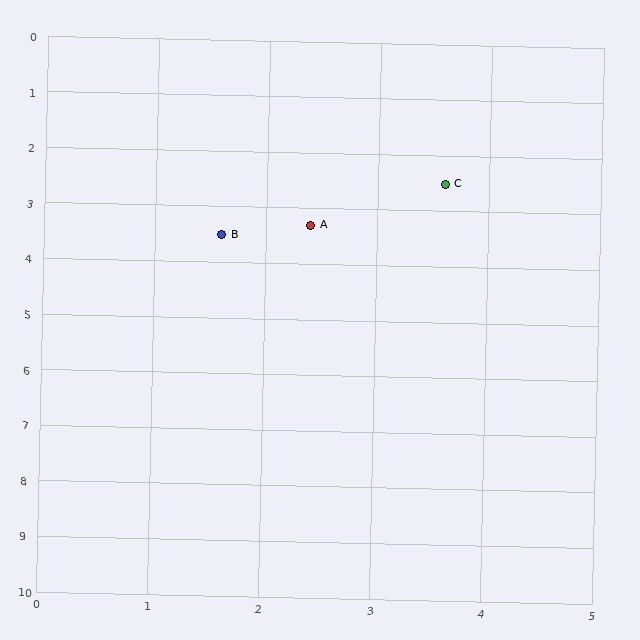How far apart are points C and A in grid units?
Points C and A are about 1.4 grid units apart.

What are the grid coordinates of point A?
Point A is at approximately (2.4, 3.3).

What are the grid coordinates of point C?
Point C is at approximately (3.6, 2.5).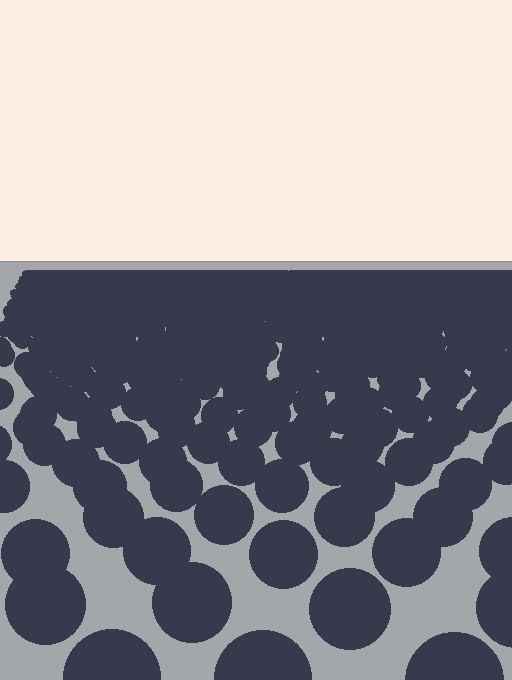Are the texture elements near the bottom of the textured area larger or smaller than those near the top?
Larger. Near the bottom, elements are closer to the viewer and appear at a bigger on-screen size.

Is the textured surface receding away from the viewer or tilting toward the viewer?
The surface is receding away from the viewer. Texture elements get smaller and denser toward the top.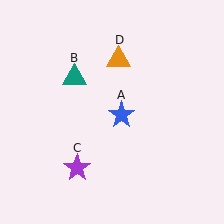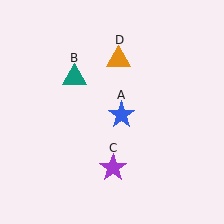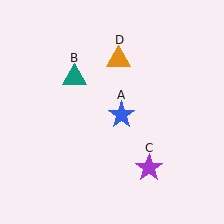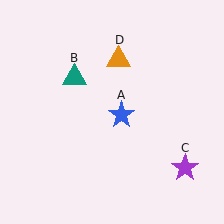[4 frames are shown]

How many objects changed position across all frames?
1 object changed position: purple star (object C).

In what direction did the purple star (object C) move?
The purple star (object C) moved right.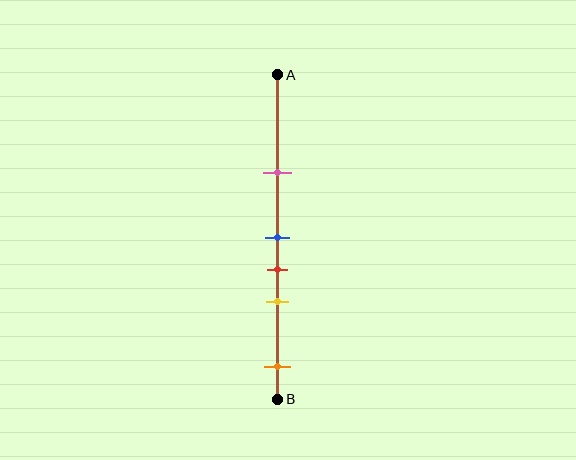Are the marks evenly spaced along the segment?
No, the marks are not evenly spaced.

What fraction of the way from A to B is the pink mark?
The pink mark is approximately 30% (0.3) of the way from A to B.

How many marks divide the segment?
There are 5 marks dividing the segment.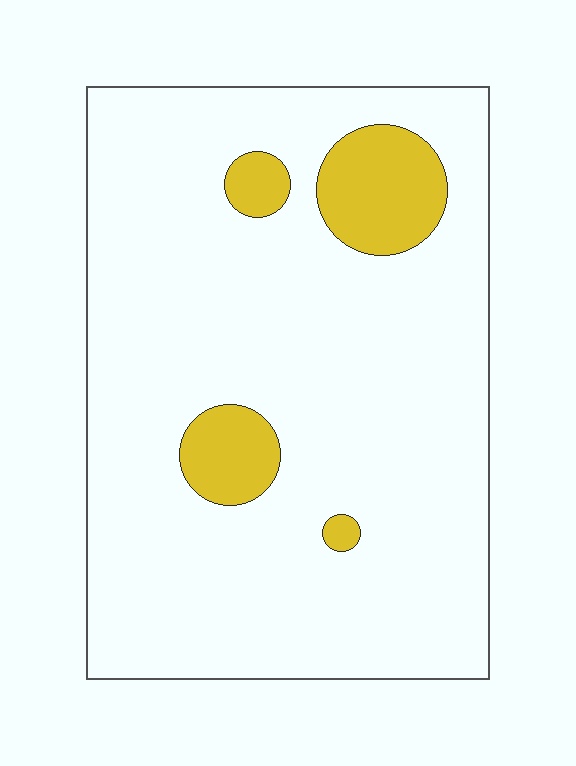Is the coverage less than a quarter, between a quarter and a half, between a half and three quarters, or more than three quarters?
Less than a quarter.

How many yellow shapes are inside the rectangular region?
4.